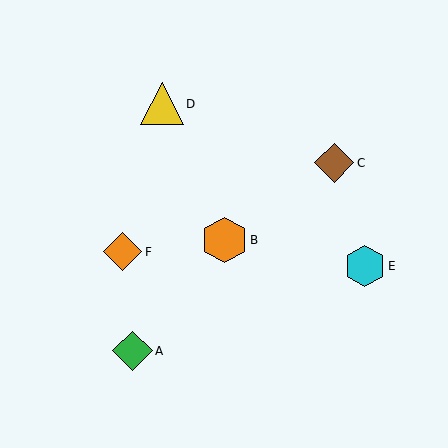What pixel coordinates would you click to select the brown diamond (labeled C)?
Click at (334, 163) to select the brown diamond C.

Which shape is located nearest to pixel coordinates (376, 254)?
The cyan hexagon (labeled E) at (365, 266) is nearest to that location.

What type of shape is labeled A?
Shape A is a green diamond.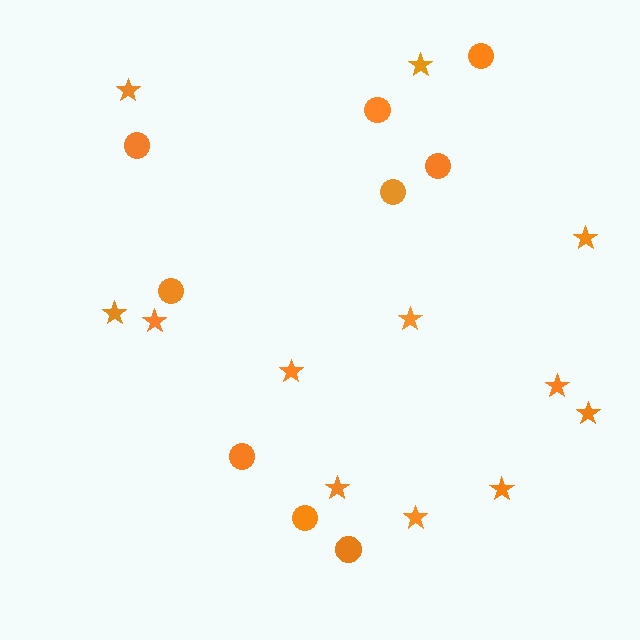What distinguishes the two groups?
There are 2 groups: one group of circles (9) and one group of stars (12).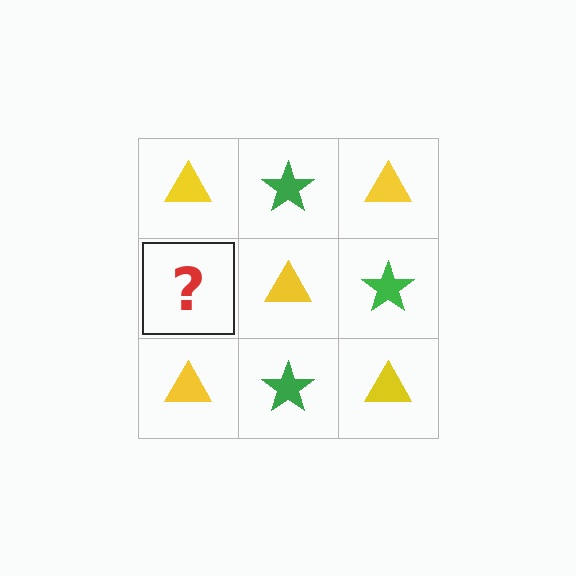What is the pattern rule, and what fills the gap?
The rule is that it alternates yellow triangle and green star in a checkerboard pattern. The gap should be filled with a green star.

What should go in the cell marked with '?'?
The missing cell should contain a green star.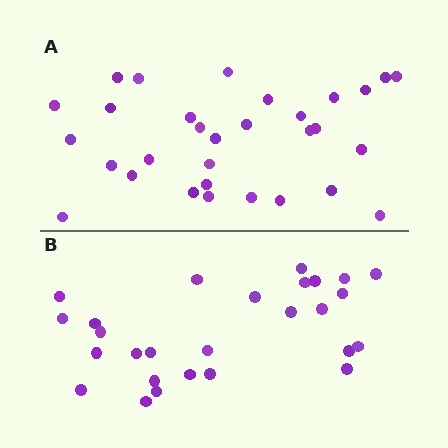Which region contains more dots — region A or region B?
Region A (the top region) has more dots.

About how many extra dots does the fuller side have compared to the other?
Region A has about 4 more dots than region B.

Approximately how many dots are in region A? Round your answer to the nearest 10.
About 30 dots. (The exact count is 31, which rounds to 30.)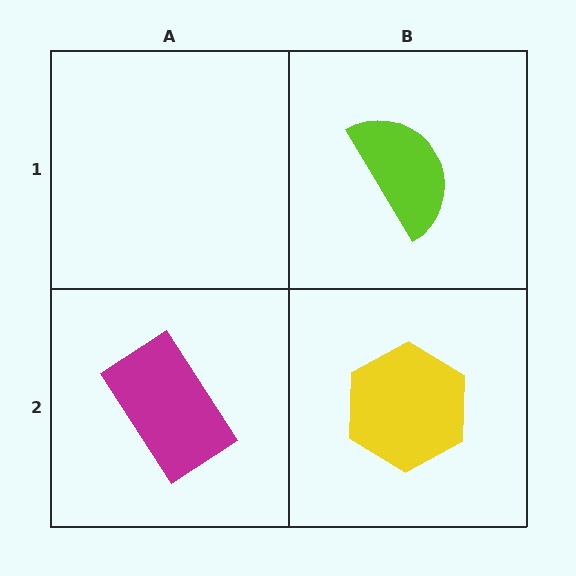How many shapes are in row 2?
2 shapes.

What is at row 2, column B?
A yellow hexagon.